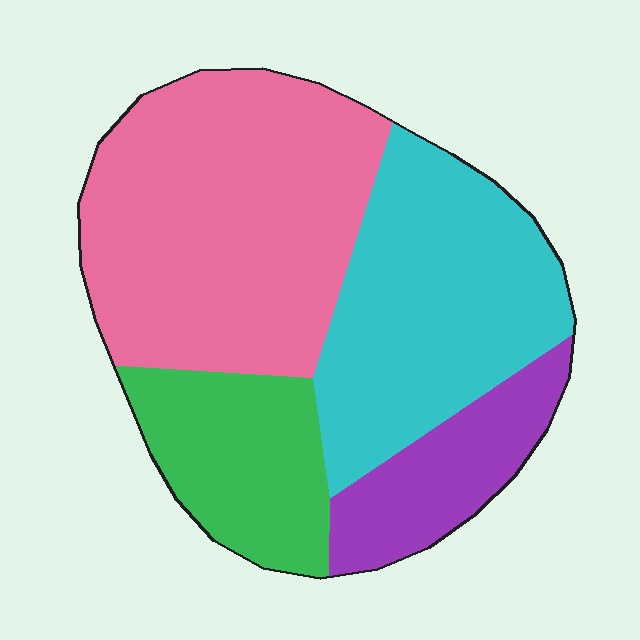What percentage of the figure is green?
Green takes up about one sixth (1/6) of the figure.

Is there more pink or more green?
Pink.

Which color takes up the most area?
Pink, at roughly 40%.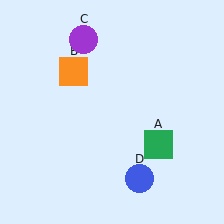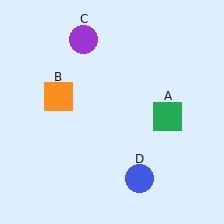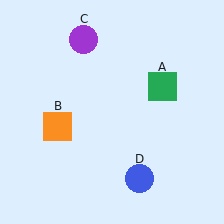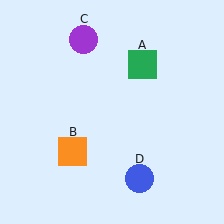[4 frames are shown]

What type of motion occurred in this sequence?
The green square (object A), orange square (object B) rotated counterclockwise around the center of the scene.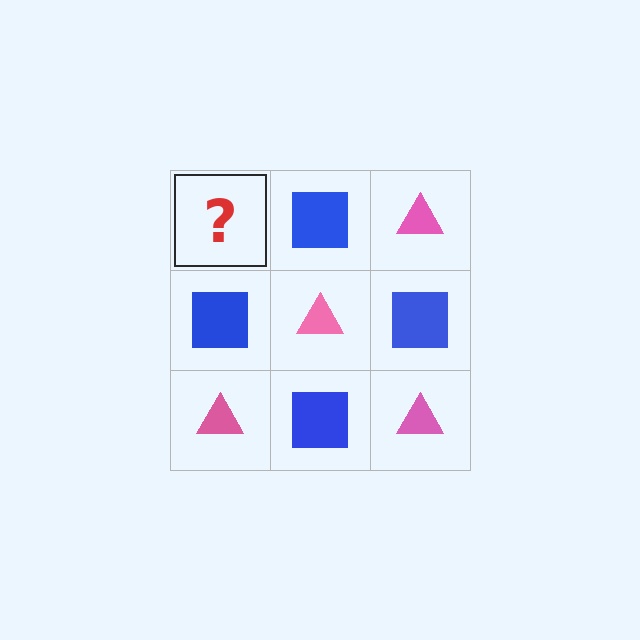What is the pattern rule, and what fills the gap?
The rule is that it alternates pink triangle and blue square in a checkerboard pattern. The gap should be filled with a pink triangle.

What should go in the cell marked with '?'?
The missing cell should contain a pink triangle.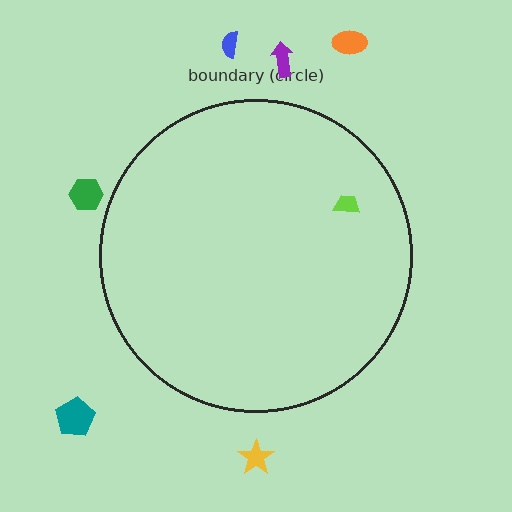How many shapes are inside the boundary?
1 inside, 6 outside.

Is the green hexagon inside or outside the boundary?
Outside.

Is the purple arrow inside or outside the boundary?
Outside.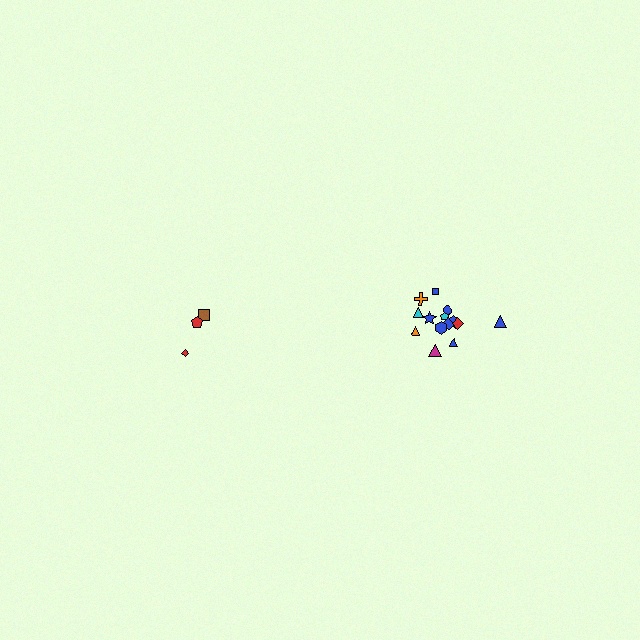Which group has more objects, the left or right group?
The right group.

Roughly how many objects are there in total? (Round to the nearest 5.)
Roughly 20 objects in total.